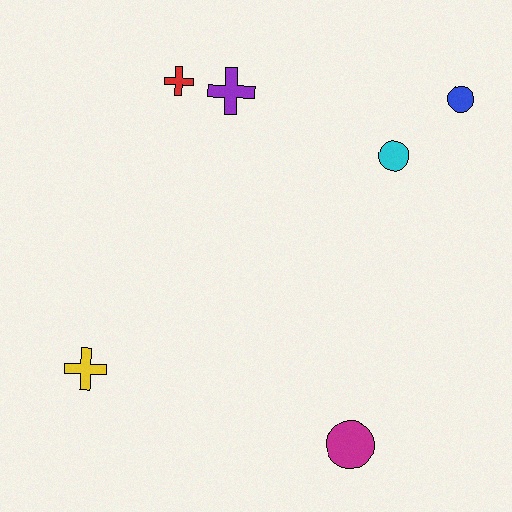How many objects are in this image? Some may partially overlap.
There are 6 objects.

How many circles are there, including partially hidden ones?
There are 3 circles.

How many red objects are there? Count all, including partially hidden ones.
There is 1 red object.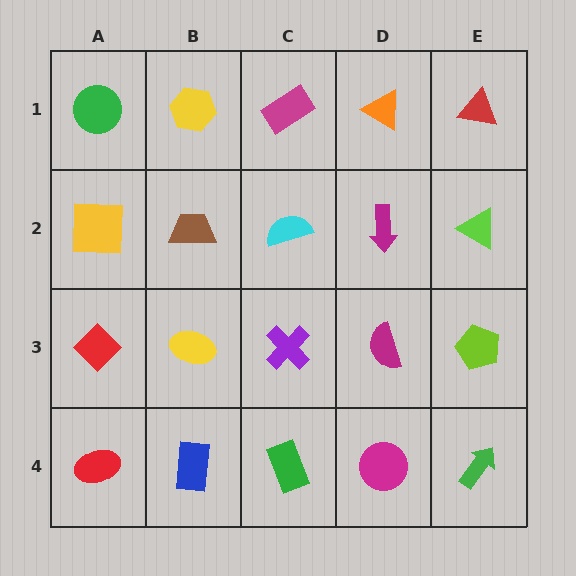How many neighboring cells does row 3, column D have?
4.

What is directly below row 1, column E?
A lime triangle.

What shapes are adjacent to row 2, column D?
An orange triangle (row 1, column D), a magenta semicircle (row 3, column D), a cyan semicircle (row 2, column C), a lime triangle (row 2, column E).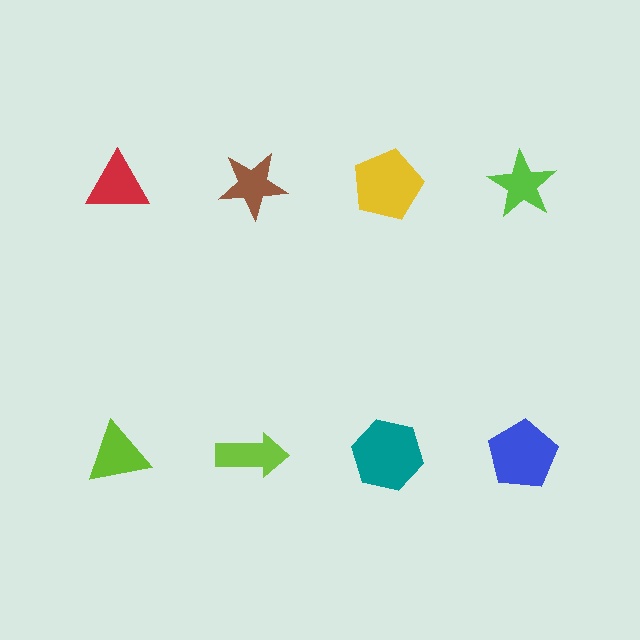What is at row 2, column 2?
A lime arrow.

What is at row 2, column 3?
A teal hexagon.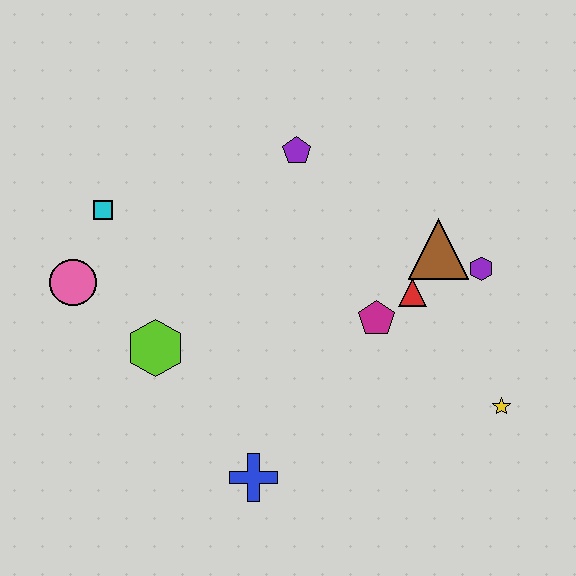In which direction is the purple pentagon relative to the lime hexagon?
The purple pentagon is above the lime hexagon.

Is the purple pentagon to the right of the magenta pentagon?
No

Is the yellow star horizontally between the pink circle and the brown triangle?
No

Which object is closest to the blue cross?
The lime hexagon is closest to the blue cross.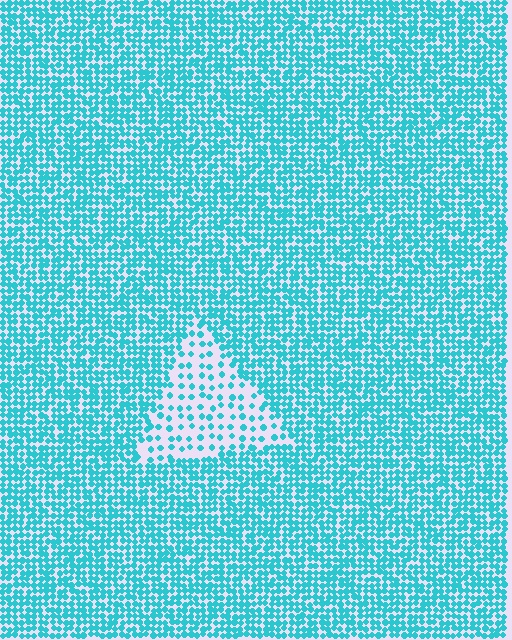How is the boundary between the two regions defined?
The boundary is defined by a change in element density (approximately 2.7x ratio). All elements are the same color, size, and shape.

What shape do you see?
I see a triangle.